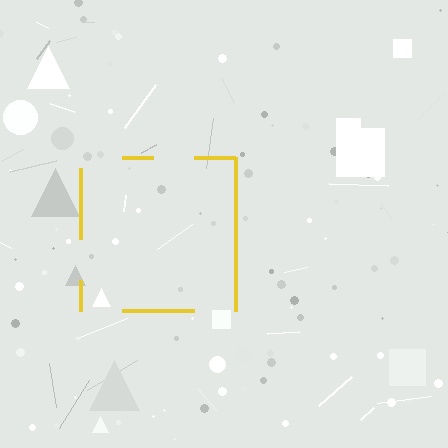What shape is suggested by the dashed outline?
The dashed outline suggests a square.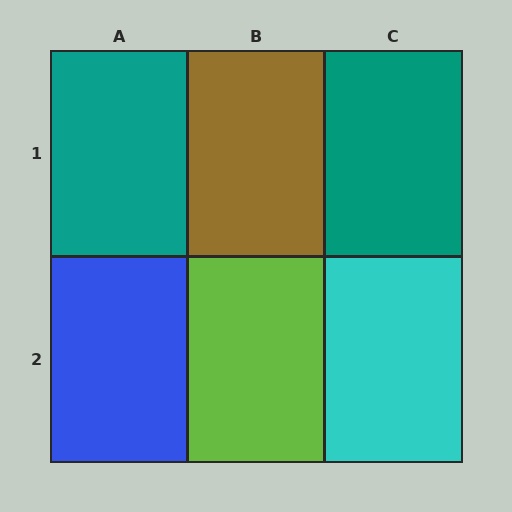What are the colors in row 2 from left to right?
Blue, lime, cyan.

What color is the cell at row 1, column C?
Teal.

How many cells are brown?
1 cell is brown.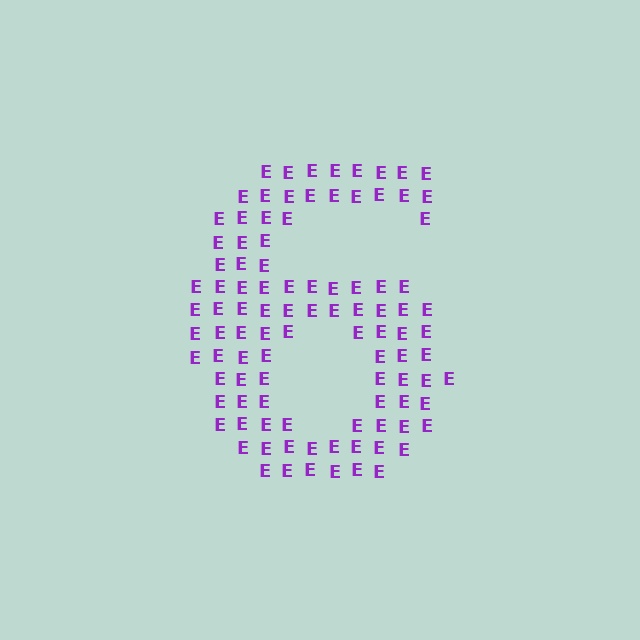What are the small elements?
The small elements are letter E's.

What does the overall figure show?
The overall figure shows the digit 6.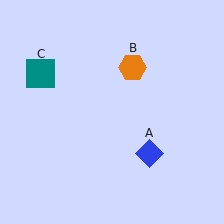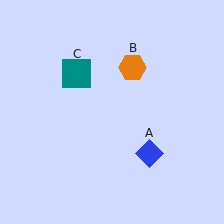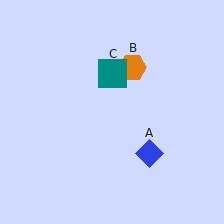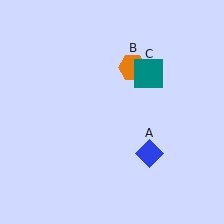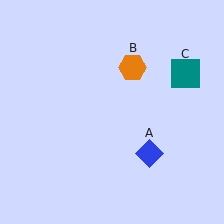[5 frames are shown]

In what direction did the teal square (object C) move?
The teal square (object C) moved right.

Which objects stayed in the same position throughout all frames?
Blue diamond (object A) and orange hexagon (object B) remained stationary.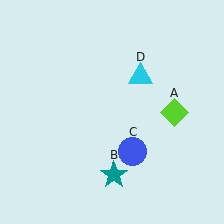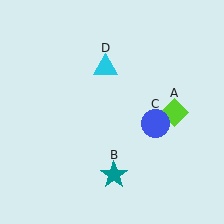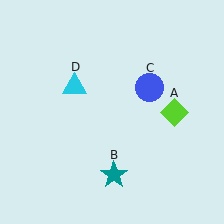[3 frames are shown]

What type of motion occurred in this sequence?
The blue circle (object C), cyan triangle (object D) rotated counterclockwise around the center of the scene.